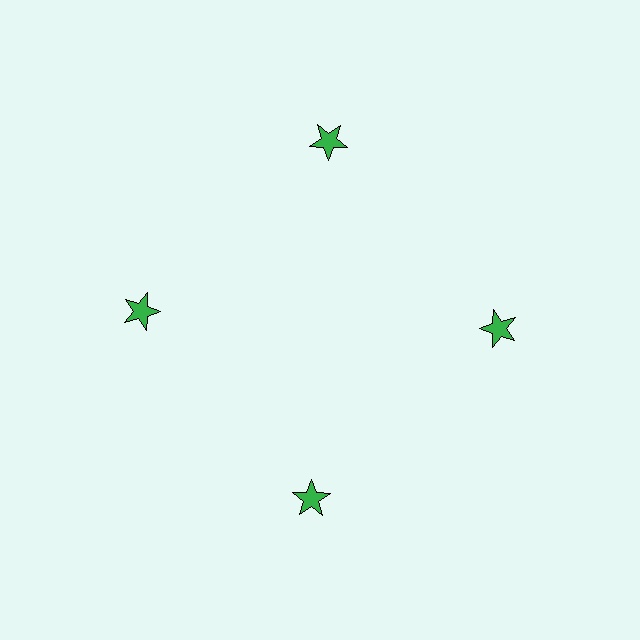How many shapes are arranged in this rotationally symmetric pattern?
There are 4 shapes, arranged in 4 groups of 1.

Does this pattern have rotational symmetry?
Yes, this pattern has 4-fold rotational symmetry. It looks the same after rotating 90 degrees around the center.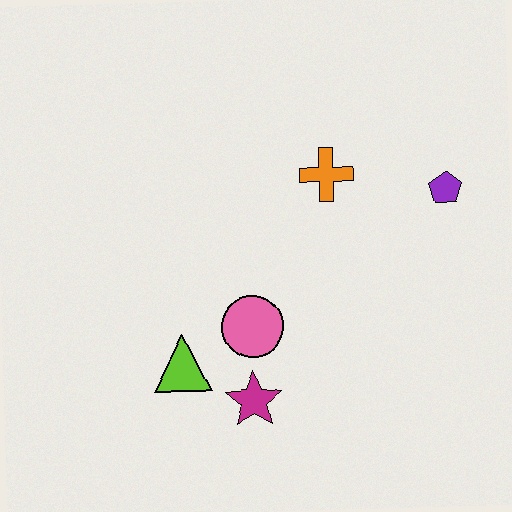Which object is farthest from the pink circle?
The purple pentagon is farthest from the pink circle.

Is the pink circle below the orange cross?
Yes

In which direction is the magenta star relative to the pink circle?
The magenta star is below the pink circle.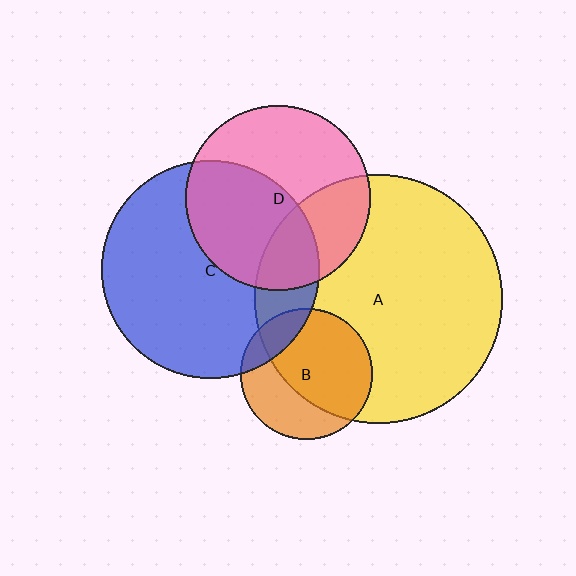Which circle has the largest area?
Circle A (yellow).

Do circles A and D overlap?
Yes.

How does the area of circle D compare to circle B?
Approximately 2.0 times.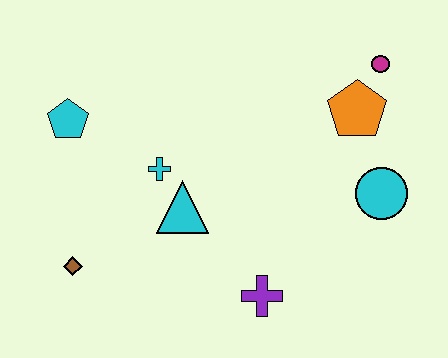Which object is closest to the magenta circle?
The orange pentagon is closest to the magenta circle.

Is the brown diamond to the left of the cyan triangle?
Yes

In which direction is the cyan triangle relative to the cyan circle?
The cyan triangle is to the left of the cyan circle.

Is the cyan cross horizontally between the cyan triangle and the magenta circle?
No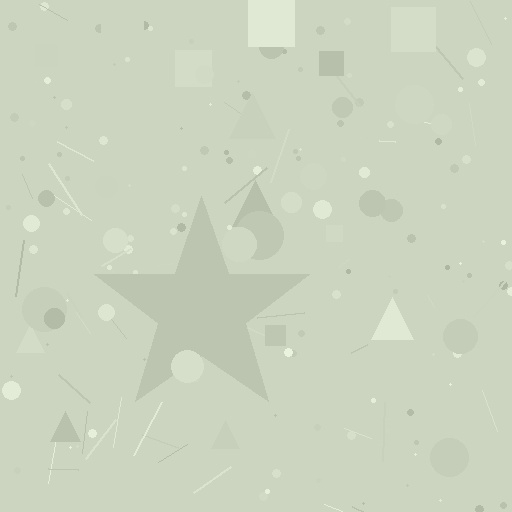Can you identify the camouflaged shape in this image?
The camouflaged shape is a star.